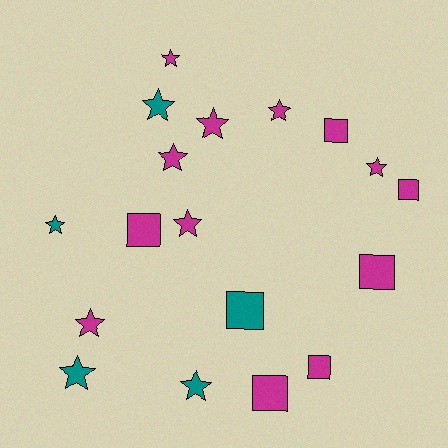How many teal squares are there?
There is 1 teal square.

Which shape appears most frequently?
Star, with 11 objects.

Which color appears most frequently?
Magenta, with 13 objects.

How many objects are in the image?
There are 18 objects.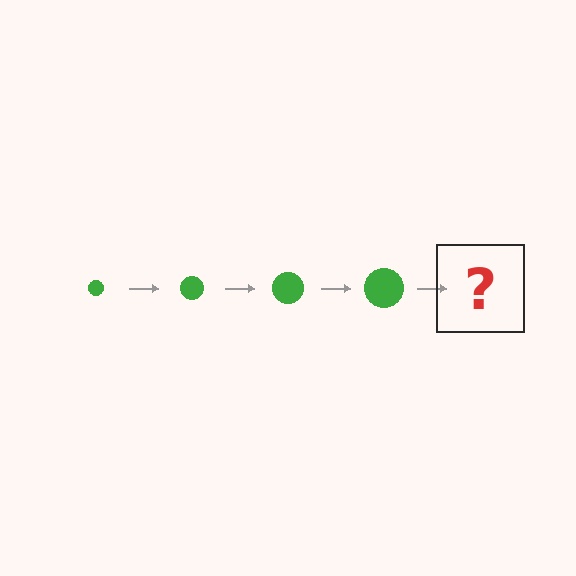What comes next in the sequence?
The next element should be a green circle, larger than the previous one.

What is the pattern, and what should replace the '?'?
The pattern is that the circle gets progressively larger each step. The '?' should be a green circle, larger than the previous one.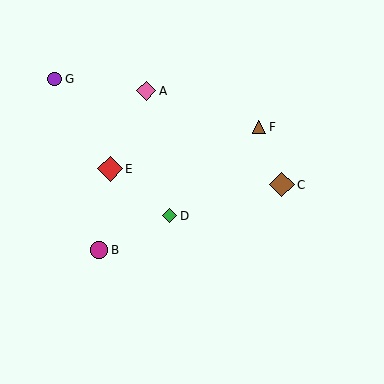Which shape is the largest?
The red diamond (labeled E) is the largest.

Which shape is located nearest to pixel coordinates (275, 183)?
The brown diamond (labeled C) at (282, 185) is nearest to that location.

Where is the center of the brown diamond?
The center of the brown diamond is at (282, 185).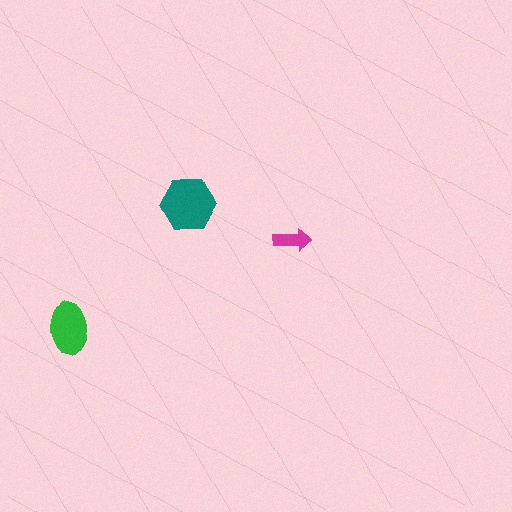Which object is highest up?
The teal hexagon is topmost.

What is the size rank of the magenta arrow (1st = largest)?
3rd.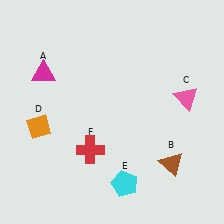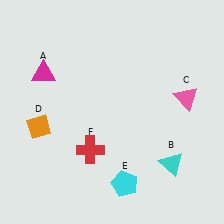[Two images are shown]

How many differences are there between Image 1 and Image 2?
There is 1 difference between the two images.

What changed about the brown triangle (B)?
In Image 1, B is brown. In Image 2, it changed to cyan.